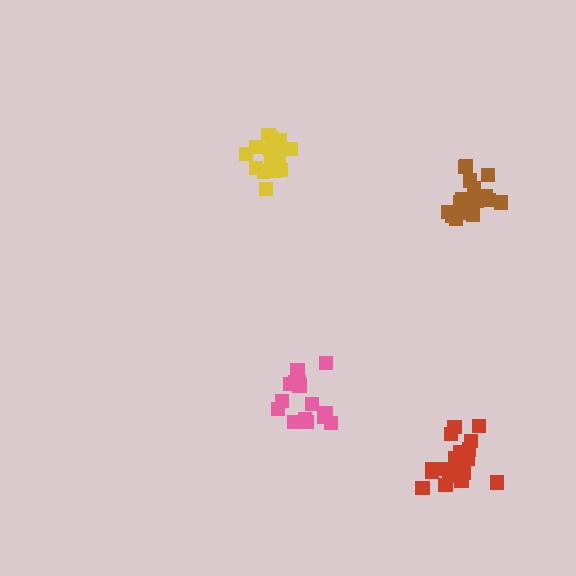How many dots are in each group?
Group 1: 17 dots, Group 2: 19 dots, Group 3: 15 dots, Group 4: 17 dots (68 total).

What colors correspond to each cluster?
The clusters are colored: yellow, red, pink, brown.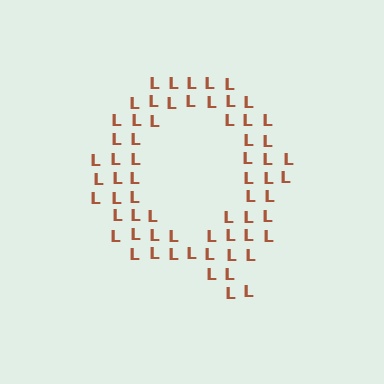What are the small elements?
The small elements are letter L's.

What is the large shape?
The large shape is the letter Q.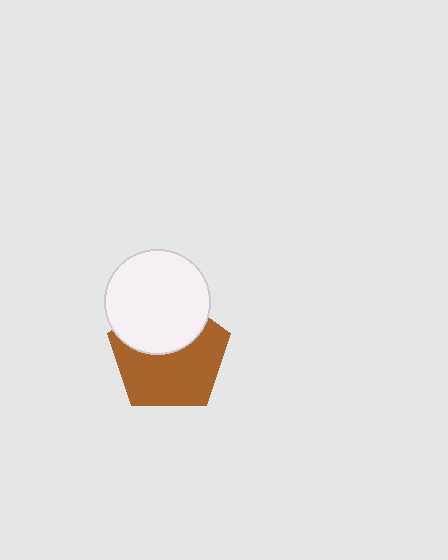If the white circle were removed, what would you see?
You would see the complete brown pentagon.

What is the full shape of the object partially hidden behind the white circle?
The partially hidden object is a brown pentagon.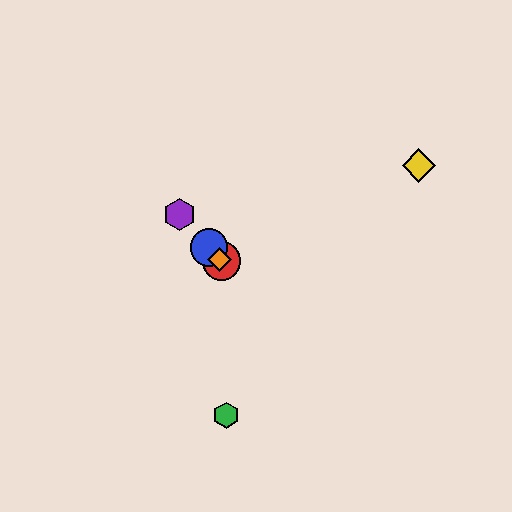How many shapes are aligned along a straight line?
4 shapes (the red circle, the blue circle, the purple hexagon, the orange diamond) are aligned along a straight line.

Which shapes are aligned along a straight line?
The red circle, the blue circle, the purple hexagon, the orange diamond are aligned along a straight line.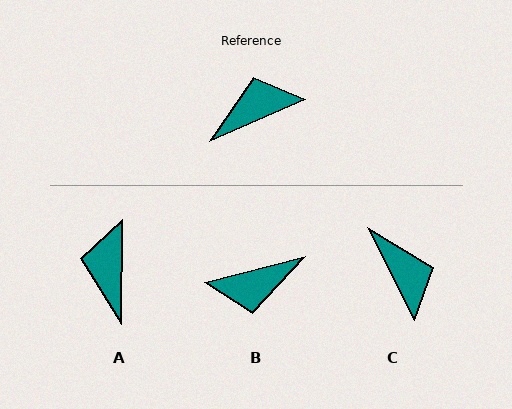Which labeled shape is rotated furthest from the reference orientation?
B, about 171 degrees away.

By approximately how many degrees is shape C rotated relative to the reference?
Approximately 87 degrees clockwise.